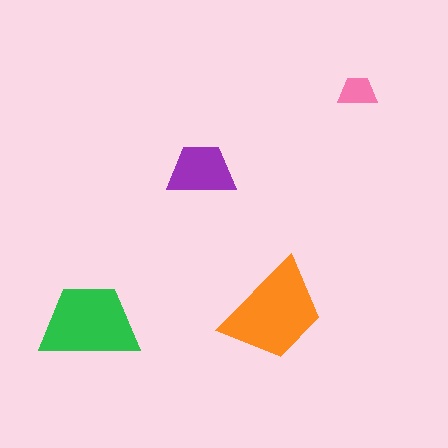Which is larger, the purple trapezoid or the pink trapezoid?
The purple one.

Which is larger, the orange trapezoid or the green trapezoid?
The orange one.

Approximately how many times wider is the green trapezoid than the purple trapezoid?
About 1.5 times wider.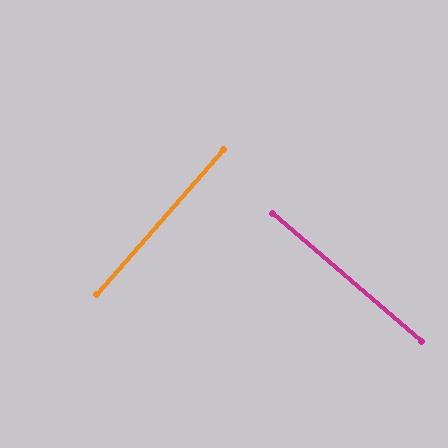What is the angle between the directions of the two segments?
Approximately 90 degrees.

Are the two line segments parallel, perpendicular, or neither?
Perpendicular — they meet at approximately 90°.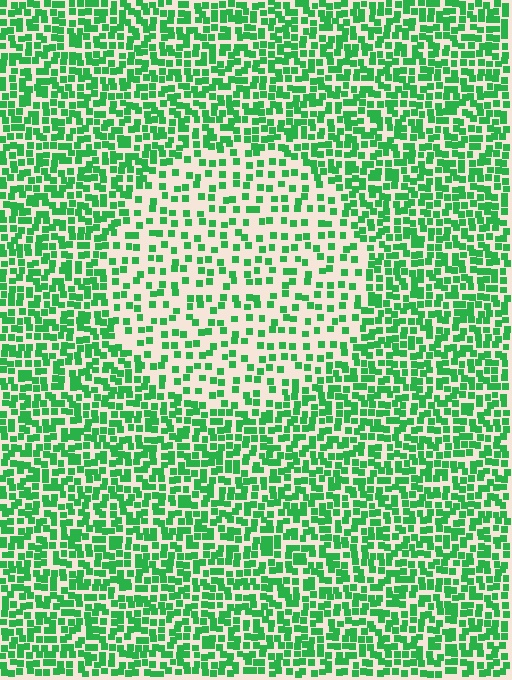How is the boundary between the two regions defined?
The boundary is defined by a change in element density (approximately 2.1x ratio). All elements are the same color, size, and shape.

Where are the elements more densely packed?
The elements are more densely packed outside the circle boundary.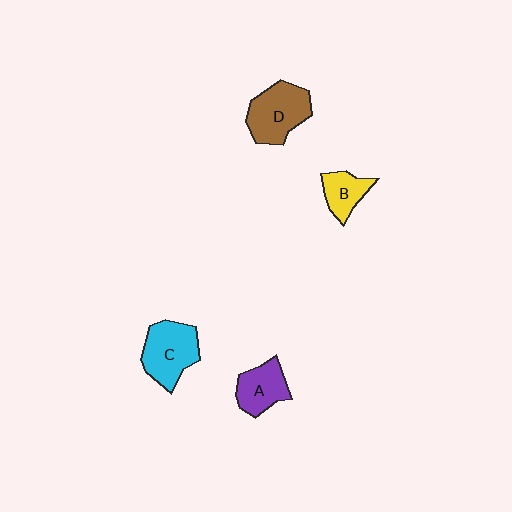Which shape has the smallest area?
Shape B (yellow).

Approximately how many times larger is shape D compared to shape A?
Approximately 1.4 times.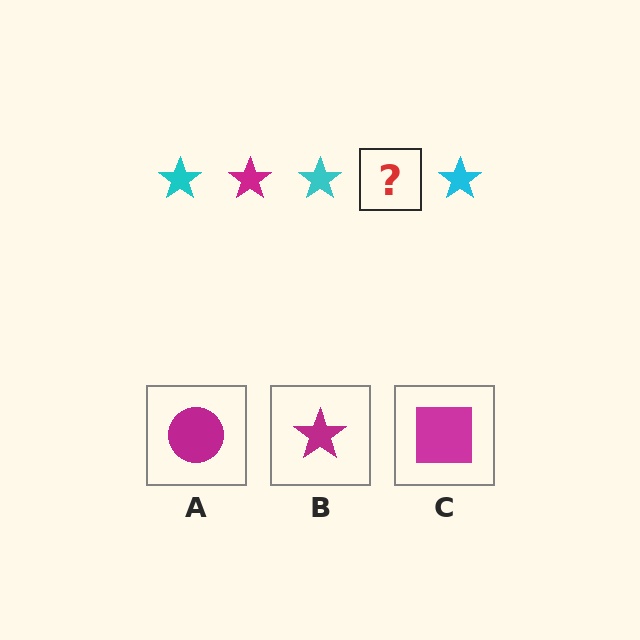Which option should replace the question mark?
Option B.